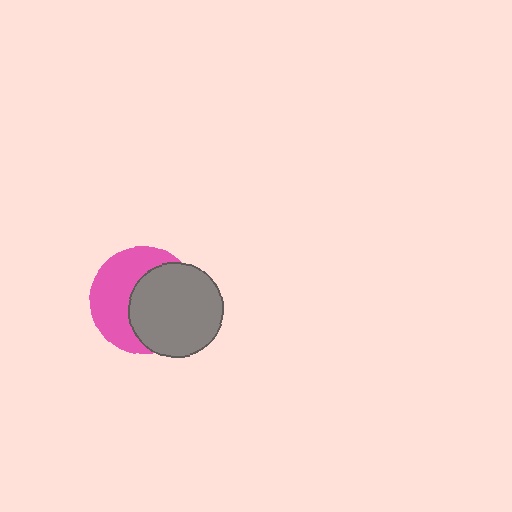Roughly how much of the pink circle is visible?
About half of it is visible (roughly 48%).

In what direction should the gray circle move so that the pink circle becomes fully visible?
The gray circle should move right. That is the shortest direction to clear the overlap and leave the pink circle fully visible.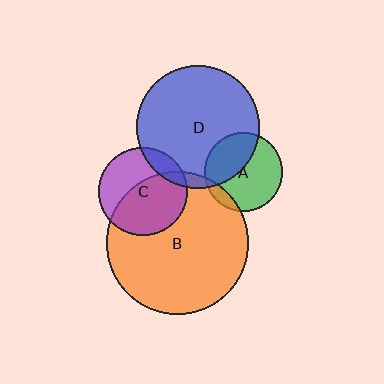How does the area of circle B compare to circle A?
Approximately 3.3 times.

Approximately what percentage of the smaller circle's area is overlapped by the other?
Approximately 10%.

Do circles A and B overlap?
Yes.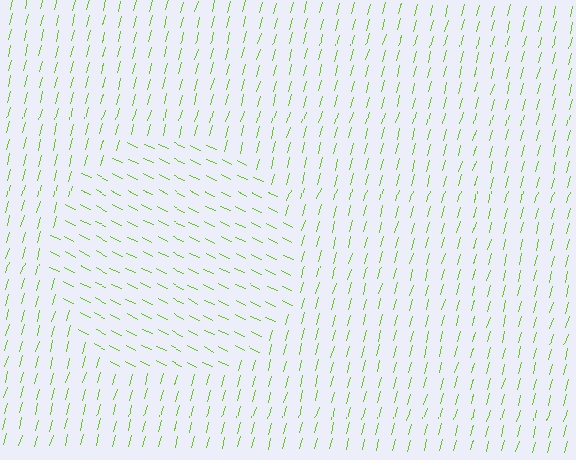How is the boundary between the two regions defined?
The boundary is defined purely by a change in line orientation (approximately 79 degrees difference). All lines are the same color and thickness.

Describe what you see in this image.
The image is filled with small lime line segments. A circle region in the image has lines oriented differently from the surrounding lines, creating a visible texture boundary.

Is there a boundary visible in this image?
Yes, there is a texture boundary formed by a change in line orientation.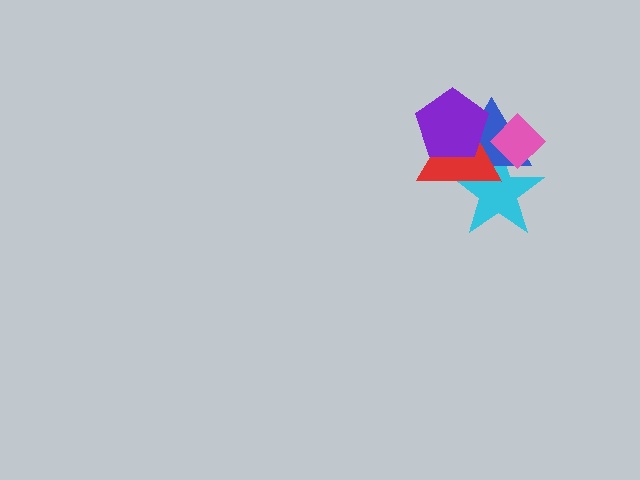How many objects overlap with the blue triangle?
4 objects overlap with the blue triangle.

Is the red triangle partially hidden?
Yes, it is partially covered by another shape.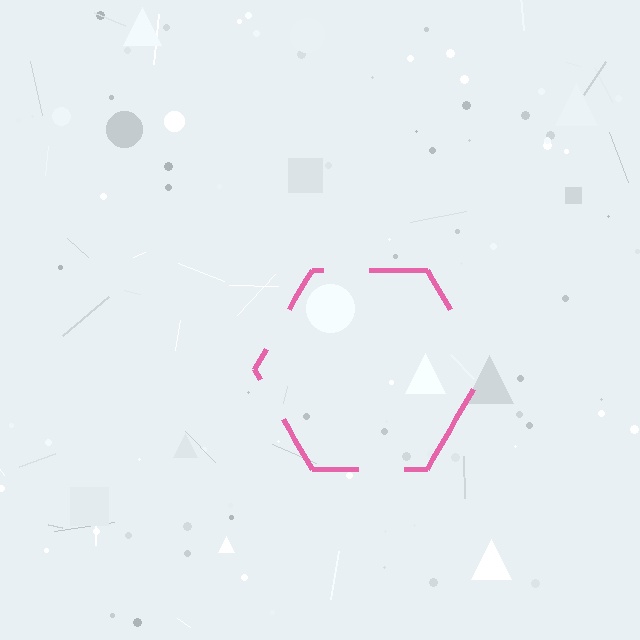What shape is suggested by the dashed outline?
The dashed outline suggests a hexagon.